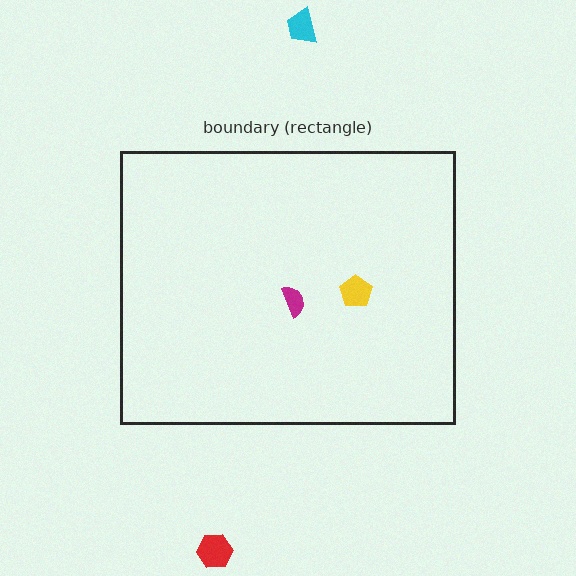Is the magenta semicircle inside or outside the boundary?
Inside.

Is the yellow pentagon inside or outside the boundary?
Inside.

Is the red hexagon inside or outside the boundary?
Outside.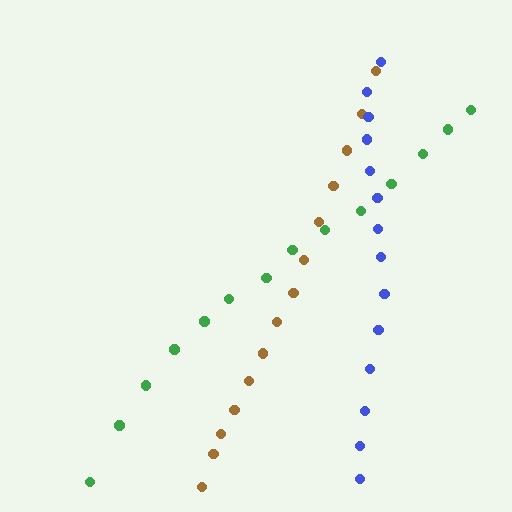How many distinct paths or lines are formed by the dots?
There are 3 distinct paths.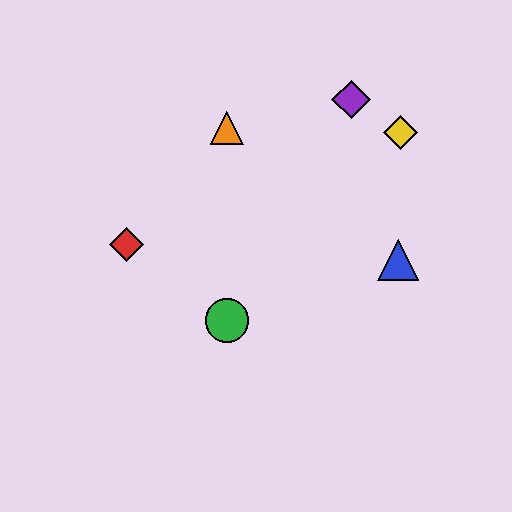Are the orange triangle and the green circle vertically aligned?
Yes, both are at x≈227.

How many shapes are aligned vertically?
2 shapes (the green circle, the orange triangle) are aligned vertically.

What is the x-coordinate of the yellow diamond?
The yellow diamond is at x≈400.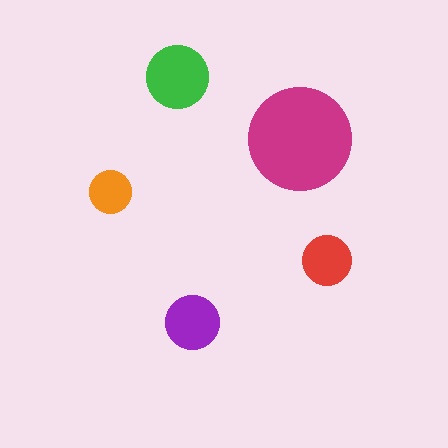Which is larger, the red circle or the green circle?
The green one.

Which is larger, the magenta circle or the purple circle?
The magenta one.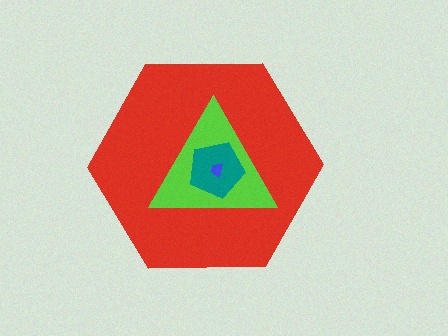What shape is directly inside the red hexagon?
The lime triangle.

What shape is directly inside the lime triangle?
The teal pentagon.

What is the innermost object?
The blue trapezoid.